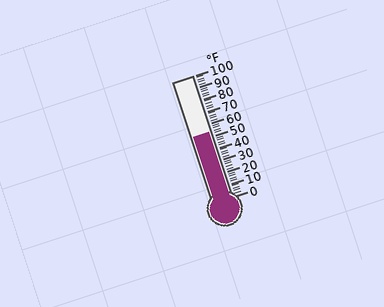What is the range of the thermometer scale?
The thermometer scale ranges from 0°F to 100°F.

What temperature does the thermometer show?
The thermometer shows approximately 54°F.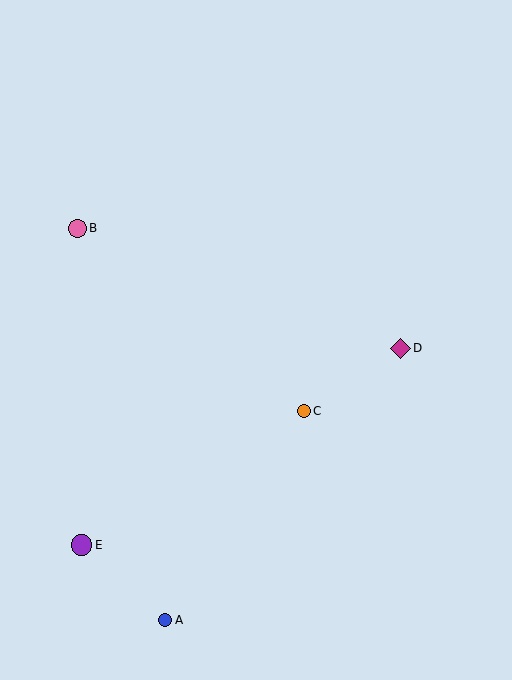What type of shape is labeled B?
Shape B is a pink circle.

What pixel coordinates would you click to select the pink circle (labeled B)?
Click at (77, 228) to select the pink circle B.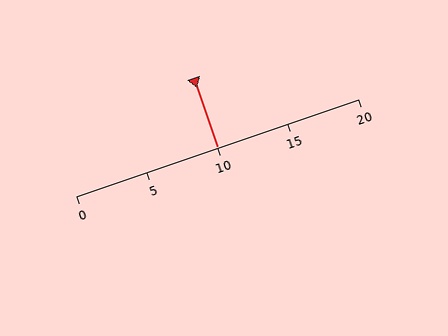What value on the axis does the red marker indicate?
The marker indicates approximately 10.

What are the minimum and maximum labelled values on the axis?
The axis runs from 0 to 20.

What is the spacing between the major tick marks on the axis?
The major ticks are spaced 5 apart.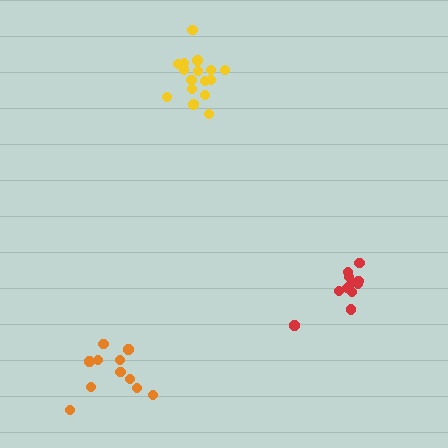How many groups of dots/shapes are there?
There are 3 groups.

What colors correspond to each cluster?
The clusters are colored: red, orange, yellow.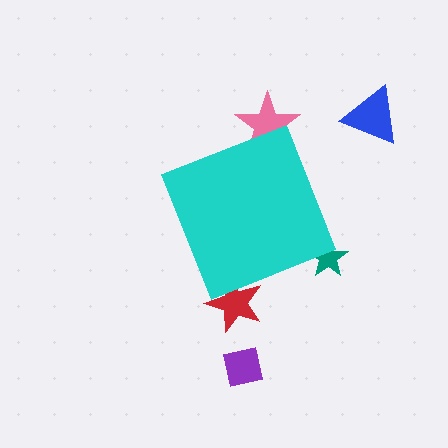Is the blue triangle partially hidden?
No, the blue triangle is fully visible.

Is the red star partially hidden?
Yes, the red star is partially hidden behind the cyan diamond.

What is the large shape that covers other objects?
A cyan diamond.